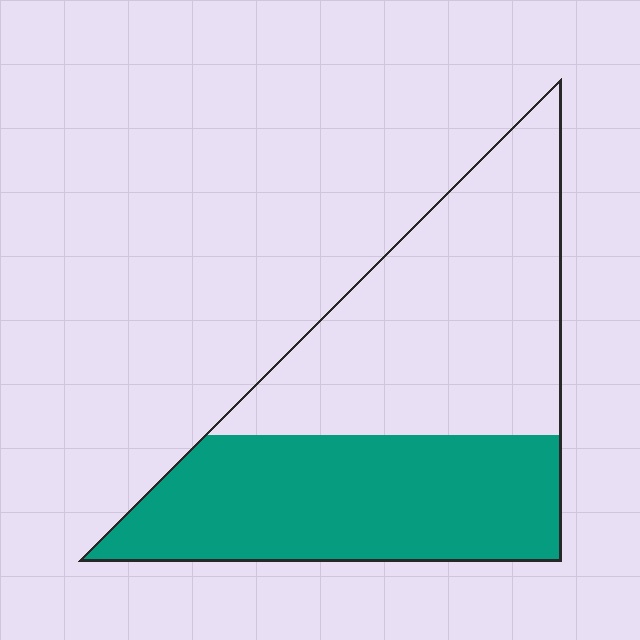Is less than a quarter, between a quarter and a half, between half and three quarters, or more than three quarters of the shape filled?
Between a quarter and a half.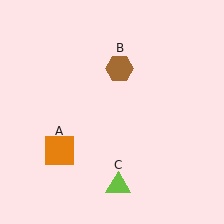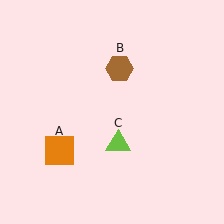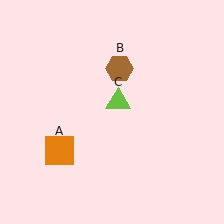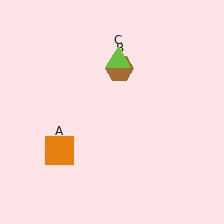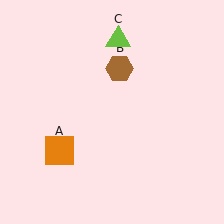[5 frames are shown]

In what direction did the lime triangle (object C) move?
The lime triangle (object C) moved up.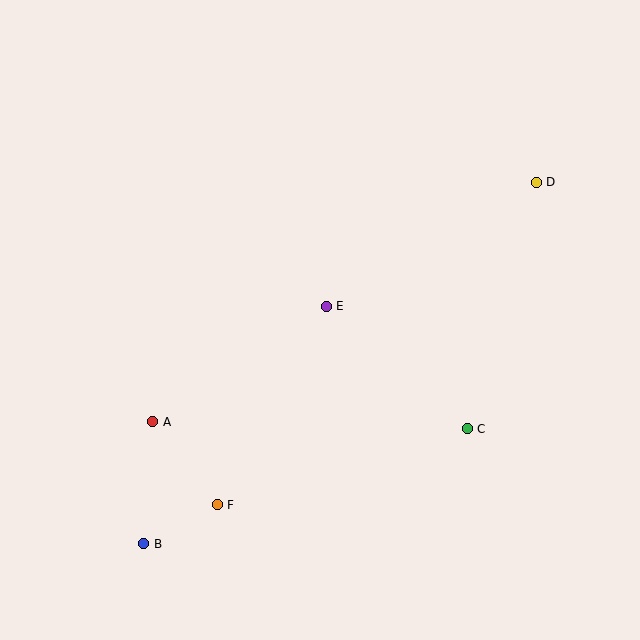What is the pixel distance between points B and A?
The distance between B and A is 122 pixels.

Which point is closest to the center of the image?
Point E at (326, 306) is closest to the center.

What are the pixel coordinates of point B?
Point B is at (144, 544).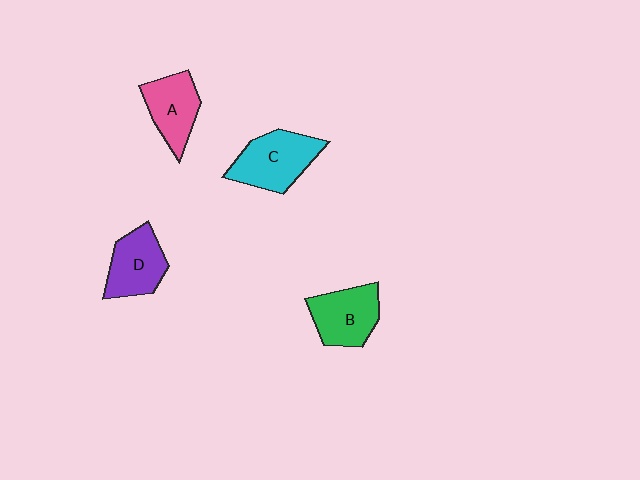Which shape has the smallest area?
Shape A (pink).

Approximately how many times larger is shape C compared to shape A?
Approximately 1.2 times.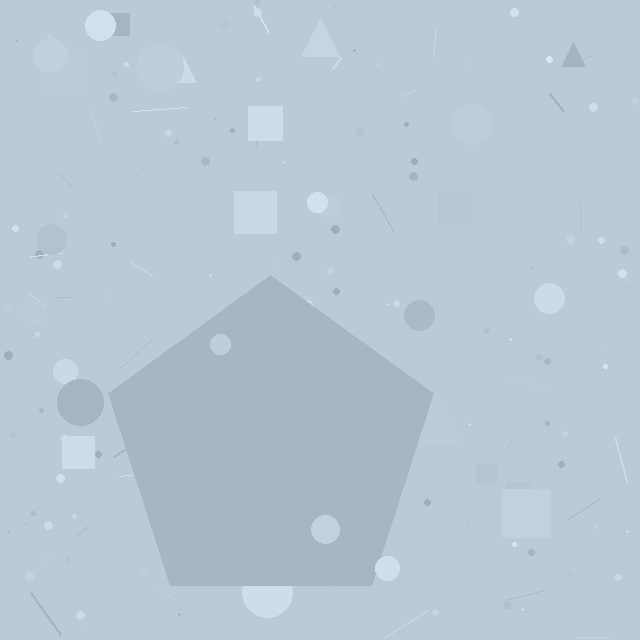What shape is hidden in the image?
A pentagon is hidden in the image.